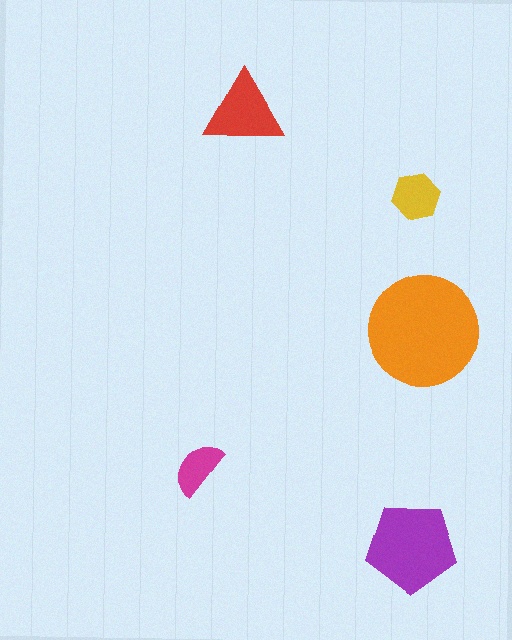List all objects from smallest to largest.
The magenta semicircle, the yellow hexagon, the red triangle, the purple pentagon, the orange circle.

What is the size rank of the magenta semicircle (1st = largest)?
5th.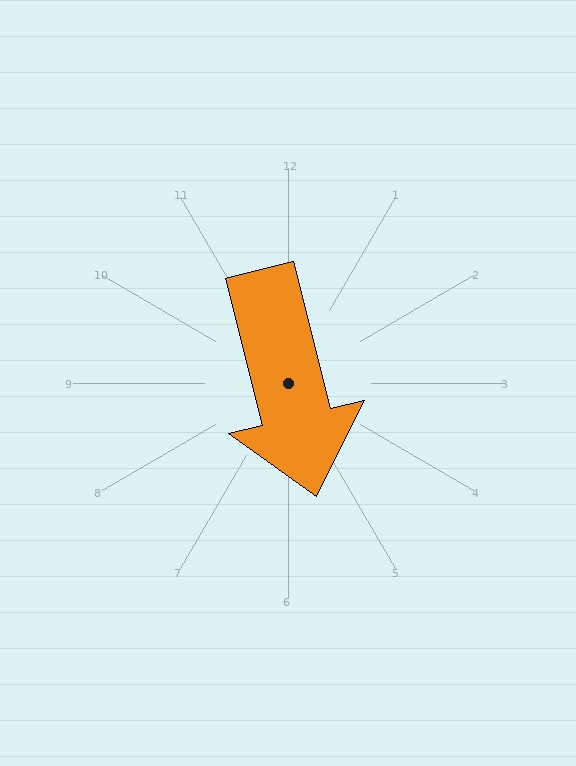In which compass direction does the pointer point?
South.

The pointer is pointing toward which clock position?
Roughly 6 o'clock.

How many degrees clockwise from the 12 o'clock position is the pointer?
Approximately 166 degrees.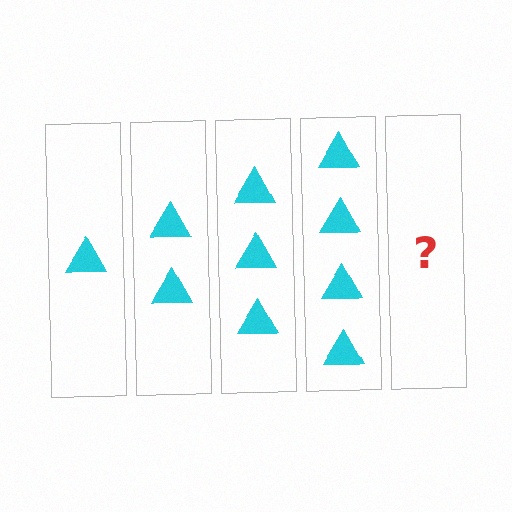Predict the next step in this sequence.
The next step is 5 triangles.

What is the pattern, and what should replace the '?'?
The pattern is that each step adds one more triangle. The '?' should be 5 triangles.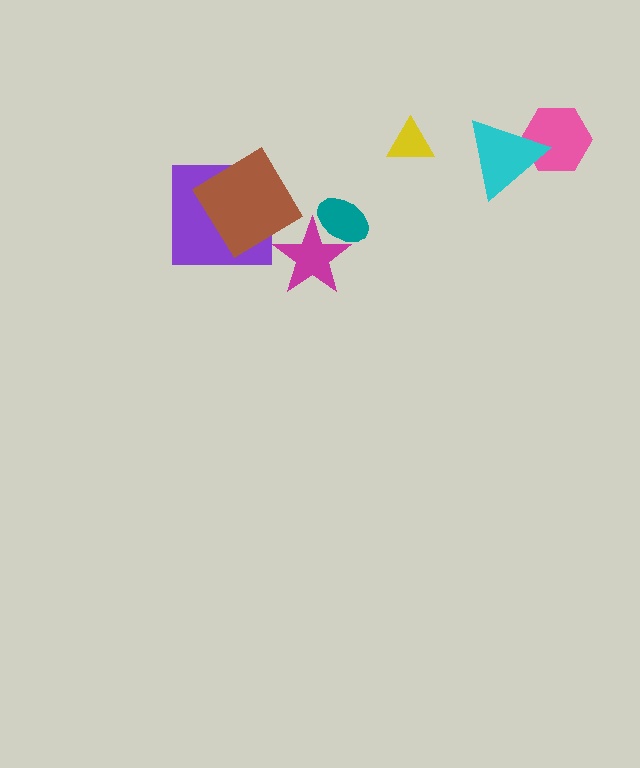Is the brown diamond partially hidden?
No, no other shape covers it.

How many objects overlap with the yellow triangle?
0 objects overlap with the yellow triangle.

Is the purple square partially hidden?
Yes, it is partially covered by another shape.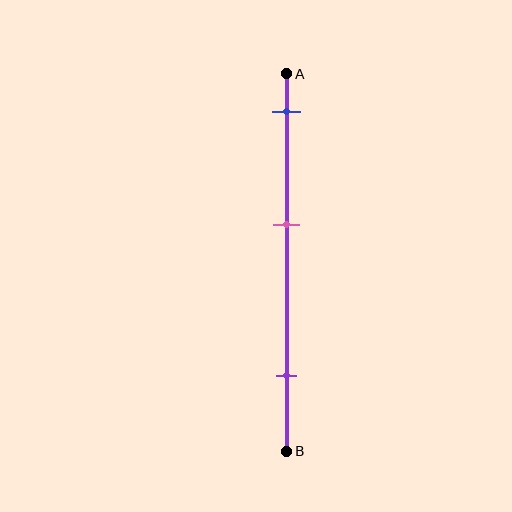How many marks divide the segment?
There are 3 marks dividing the segment.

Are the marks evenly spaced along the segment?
Yes, the marks are approximately evenly spaced.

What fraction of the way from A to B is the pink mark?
The pink mark is approximately 40% (0.4) of the way from A to B.